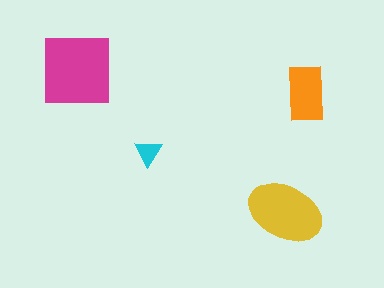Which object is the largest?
The magenta square.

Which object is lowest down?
The yellow ellipse is bottommost.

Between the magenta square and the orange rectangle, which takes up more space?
The magenta square.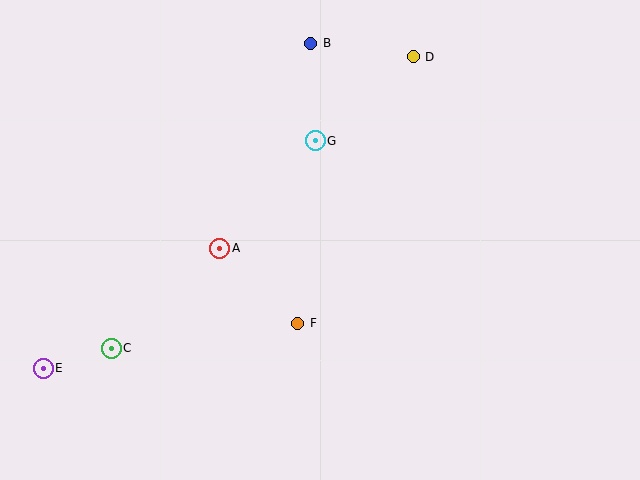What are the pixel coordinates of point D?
Point D is at (413, 57).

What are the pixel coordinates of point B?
Point B is at (311, 43).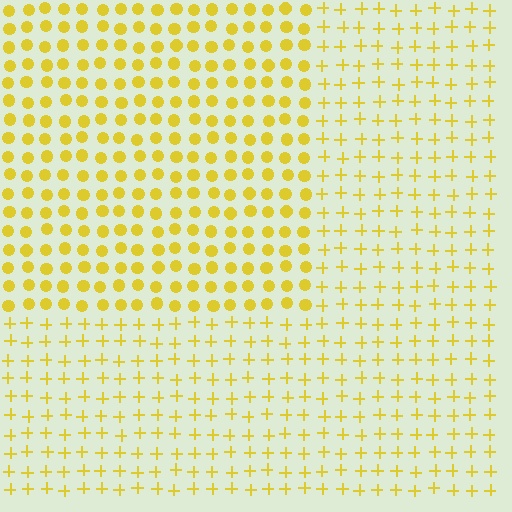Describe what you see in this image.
The image is filled with small yellow elements arranged in a uniform grid. A rectangle-shaped region contains circles, while the surrounding area contains plus signs. The boundary is defined purely by the change in element shape.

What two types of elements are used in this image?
The image uses circles inside the rectangle region and plus signs outside it.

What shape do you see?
I see a rectangle.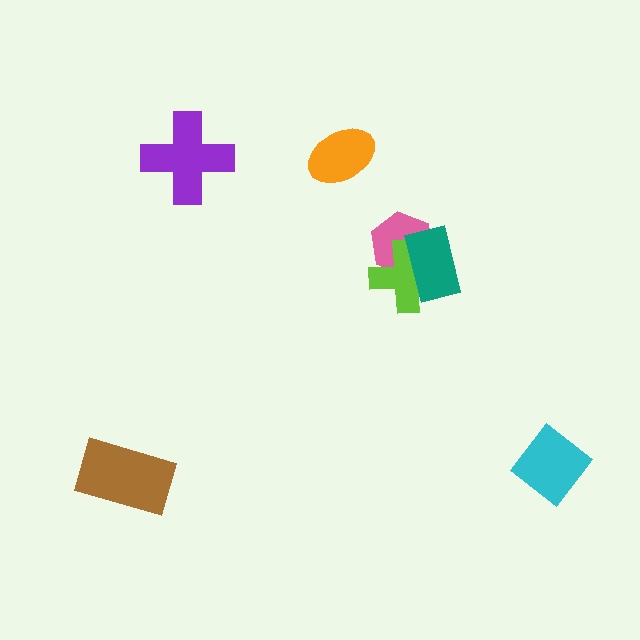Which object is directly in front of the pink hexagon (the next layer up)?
The lime cross is directly in front of the pink hexagon.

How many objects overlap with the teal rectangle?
2 objects overlap with the teal rectangle.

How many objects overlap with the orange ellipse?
0 objects overlap with the orange ellipse.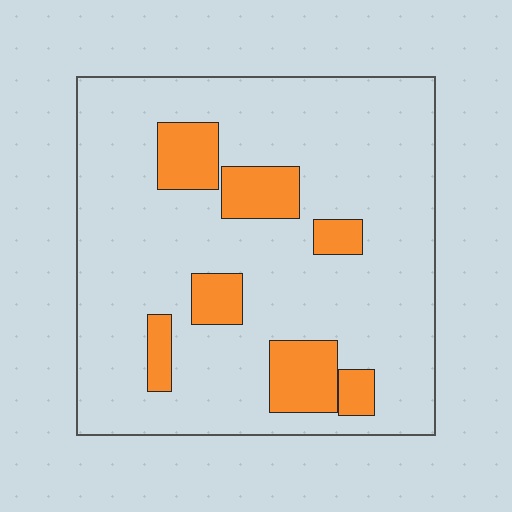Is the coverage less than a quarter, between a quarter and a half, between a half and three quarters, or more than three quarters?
Less than a quarter.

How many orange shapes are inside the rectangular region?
7.